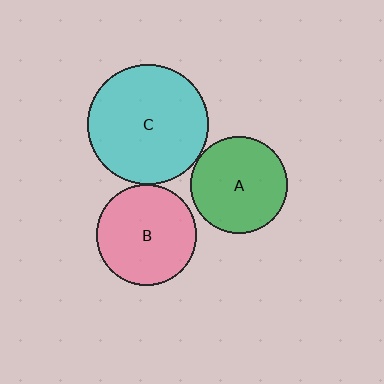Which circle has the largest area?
Circle C (cyan).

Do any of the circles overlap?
No, none of the circles overlap.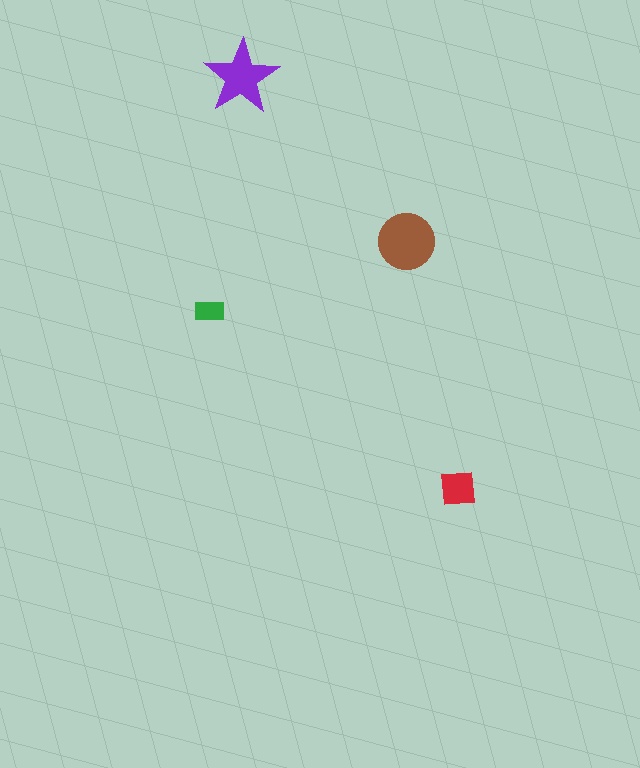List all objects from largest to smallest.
The brown circle, the purple star, the red square, the green rectangle.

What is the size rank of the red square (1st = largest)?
3rd.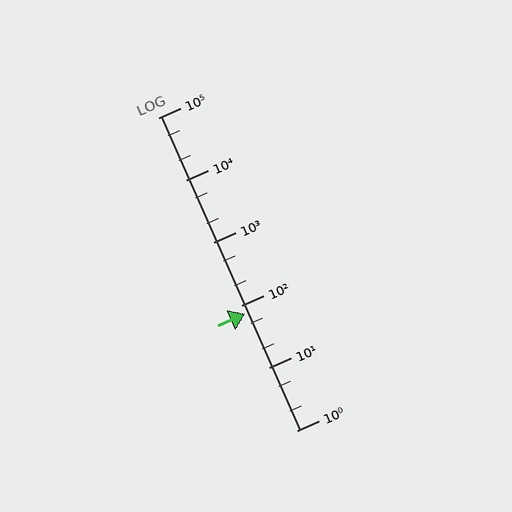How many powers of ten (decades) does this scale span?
The scale spans 5 decades, from 1 to 100000.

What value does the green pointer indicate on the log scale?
The pointer indicates approximately 73.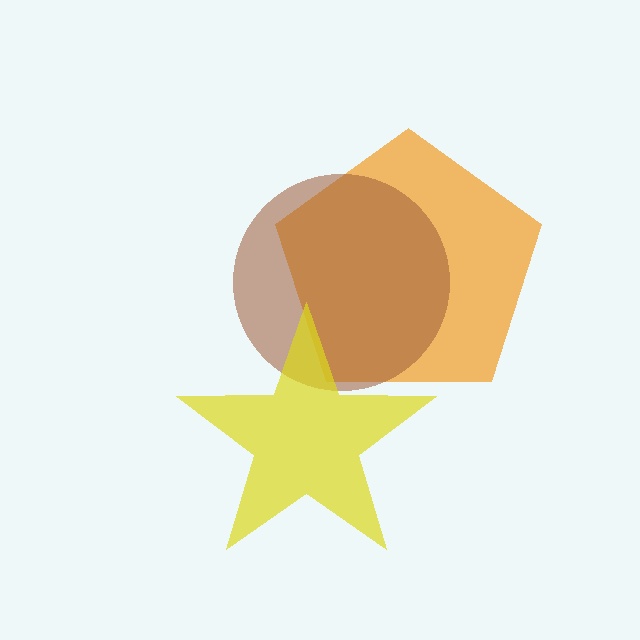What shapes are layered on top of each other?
The layered shapes are: an orange pentagon, a brown circle, a yellow star.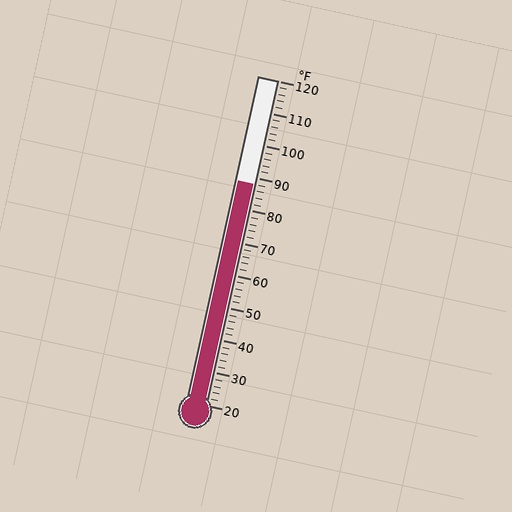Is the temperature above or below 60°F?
The temperature is above 60°F.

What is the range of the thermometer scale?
The thermometer scale ranges from 20°F to 120°F.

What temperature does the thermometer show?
The thermometer shows approximately 88°F.